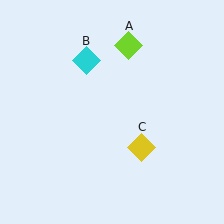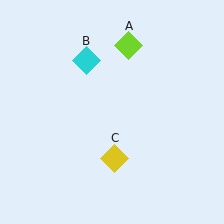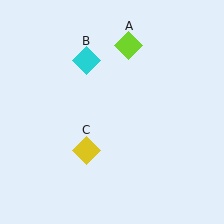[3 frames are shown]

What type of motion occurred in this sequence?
The yellow diamond (object C) rotated clockwise around the center of the scene.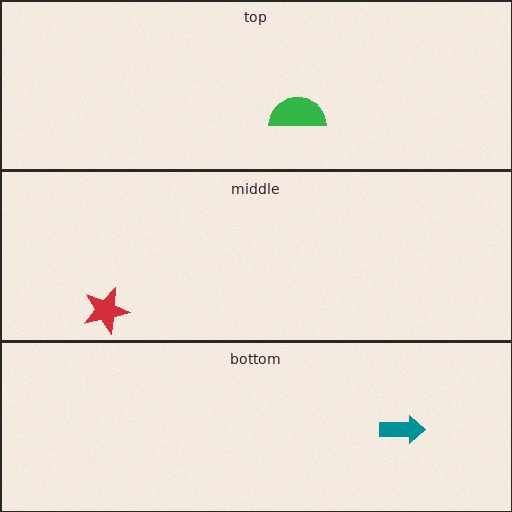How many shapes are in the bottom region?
1.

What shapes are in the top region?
The green semicircle.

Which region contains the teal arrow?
The bottom region.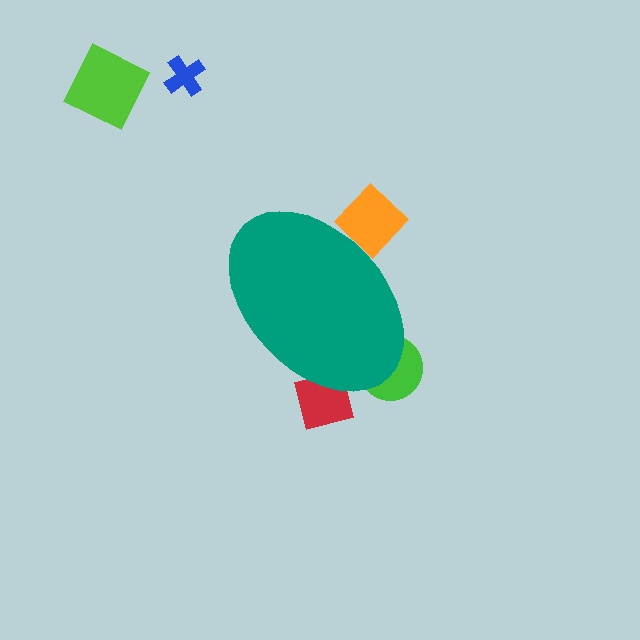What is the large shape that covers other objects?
A teal ellipse.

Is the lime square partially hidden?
No, the lime square is fully visible.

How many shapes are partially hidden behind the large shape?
3 shapes are partially hidden.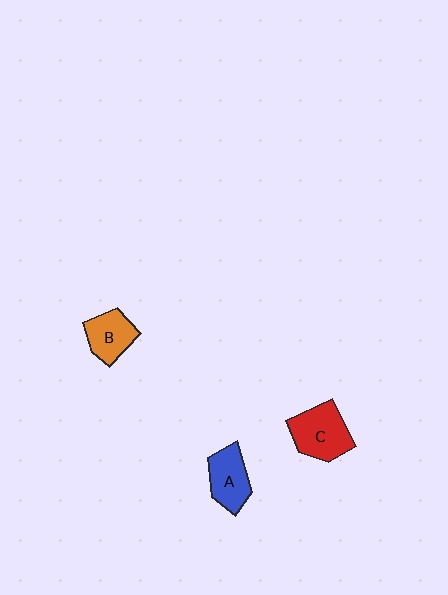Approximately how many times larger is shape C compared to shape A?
Approximately 1.2 times.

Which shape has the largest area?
Shape C (red).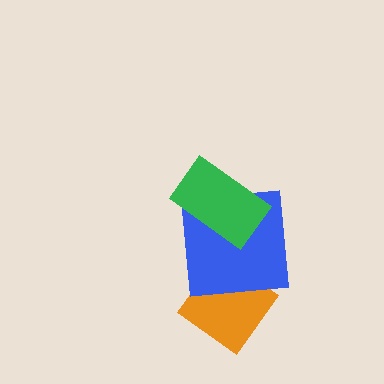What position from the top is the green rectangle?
The green rectangle is 1st from the top.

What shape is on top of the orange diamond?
The blue square is on top of the orange diamond.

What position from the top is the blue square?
The blue square is 2nd from the top.